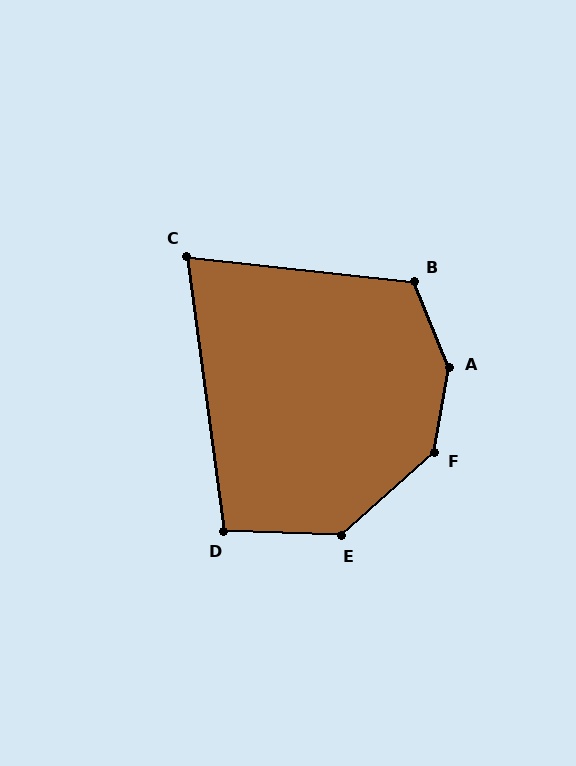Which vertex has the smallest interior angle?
C, at approximately 76 degrees.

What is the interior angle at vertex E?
Approximately 136 degrees (obtuse).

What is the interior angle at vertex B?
Approximately 118 degrees (obtuse).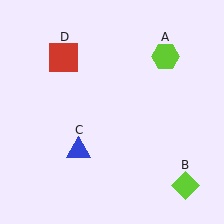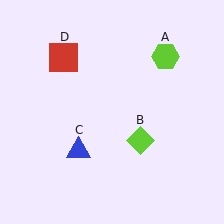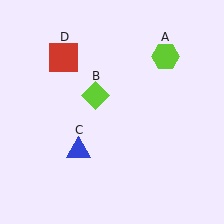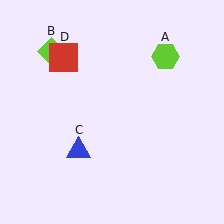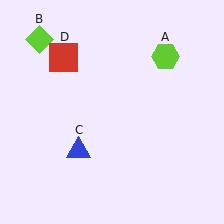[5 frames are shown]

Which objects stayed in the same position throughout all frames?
Lime hexagon (object A) and blue triangle (object C) and red square (object D) remained stationary.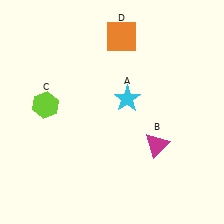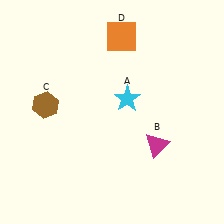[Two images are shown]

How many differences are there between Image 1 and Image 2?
There is 1 difference between the two images.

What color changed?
The hexagon (C) changed from lime in Image 1 to brown in Image 2.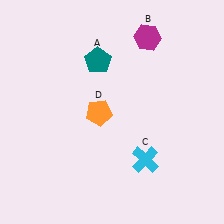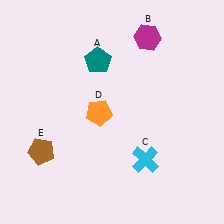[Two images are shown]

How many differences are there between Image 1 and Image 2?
There is 1 difference between the two images.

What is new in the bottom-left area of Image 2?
A brown pentagon (E) was added in the bottom-left area of Image 2.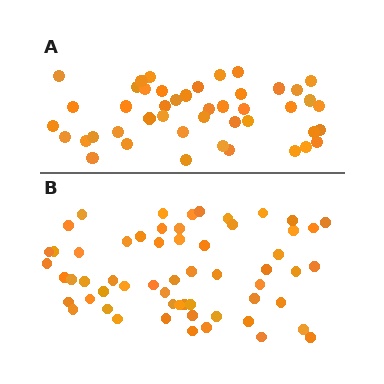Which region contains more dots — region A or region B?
Region B (the bottom region) has more dots.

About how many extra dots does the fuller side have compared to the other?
Region B has approximately 15 more dots than region A.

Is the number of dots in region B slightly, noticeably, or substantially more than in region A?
Region B has noticeably more, but not dramatically so. The ratio is roughly 1.3 to 1.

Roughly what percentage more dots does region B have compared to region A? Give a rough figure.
About 30% more.